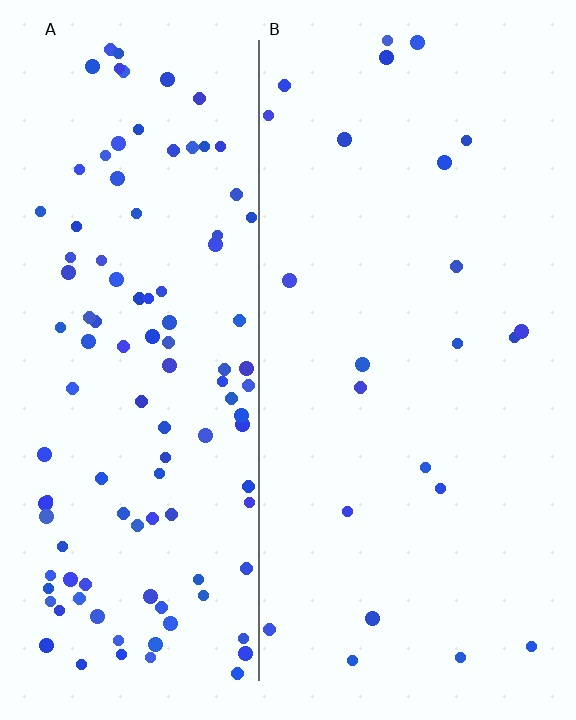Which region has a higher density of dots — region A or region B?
A (the left).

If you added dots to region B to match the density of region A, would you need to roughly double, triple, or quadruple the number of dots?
Approximately quadruple.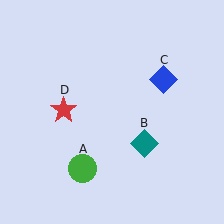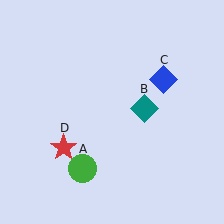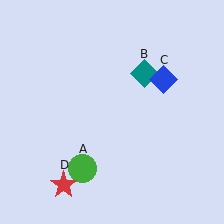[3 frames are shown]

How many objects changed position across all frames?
2 objects changed position: teal diamond (object B), red star (object D).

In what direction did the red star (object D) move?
The red star (object D) moved down.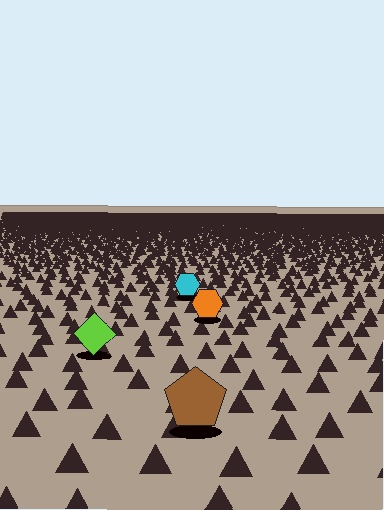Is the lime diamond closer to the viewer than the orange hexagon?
Yes. The lime diamond is closer — you can tell from the texture gradient: the ground texture is coarser near it.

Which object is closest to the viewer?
The brown pentagon is closest. The texture marks near it are larger and more spread out.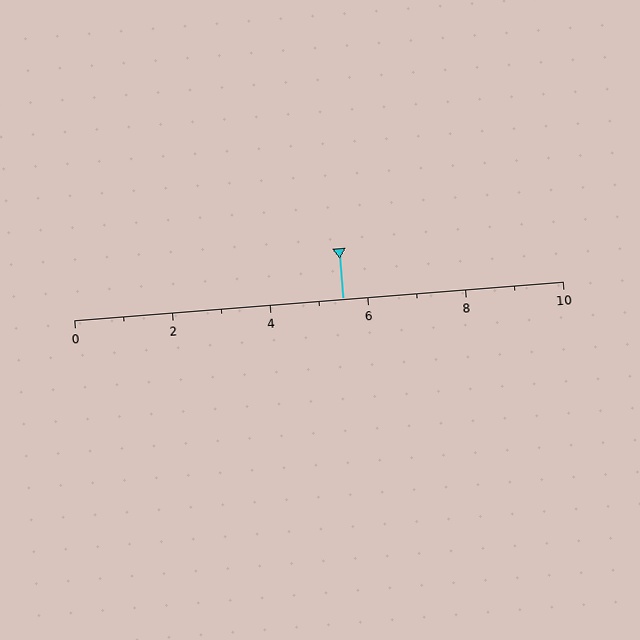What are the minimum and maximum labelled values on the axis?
The axis runs from 0 to 10.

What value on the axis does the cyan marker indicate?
The marker indicates approximately 5.5.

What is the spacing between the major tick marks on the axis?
The major ticks are spaced 2 apart.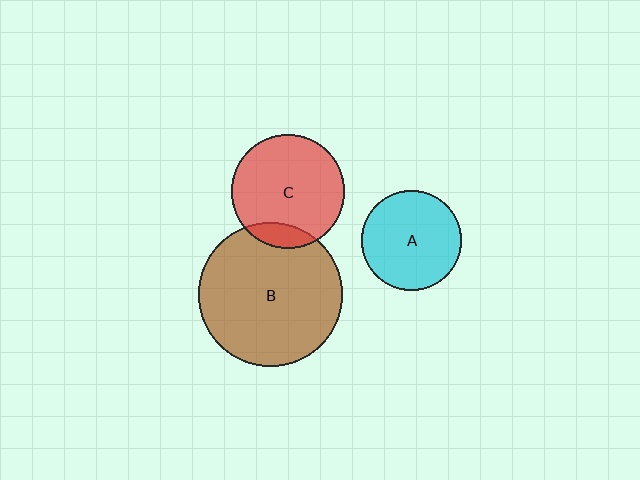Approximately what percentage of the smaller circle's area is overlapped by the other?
Approximately 10%.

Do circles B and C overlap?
Yes.